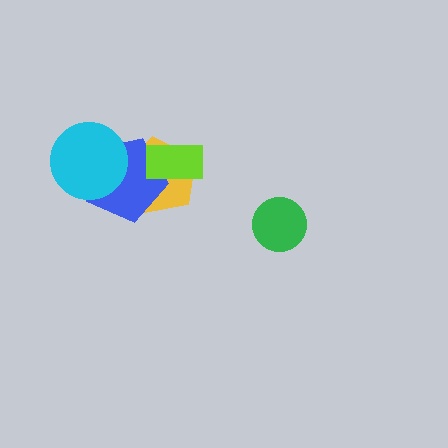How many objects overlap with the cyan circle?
1 object overlaps with the cyan circle.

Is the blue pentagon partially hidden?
Yes, it is partially covered by another shape.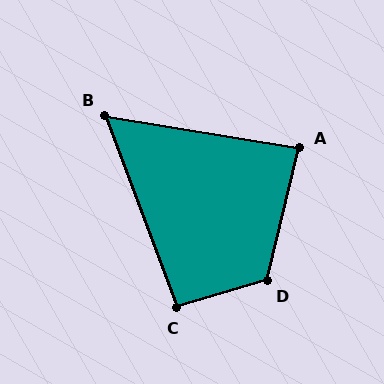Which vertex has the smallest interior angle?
B, at approximately 60 degrees.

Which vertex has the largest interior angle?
D, at approximately 120 degrees.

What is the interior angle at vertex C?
Approximately 94 degrees (approximately right).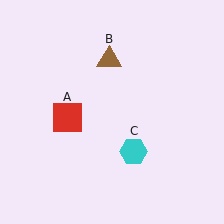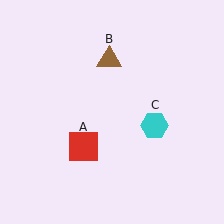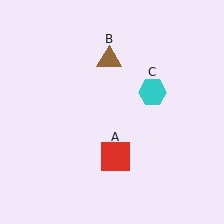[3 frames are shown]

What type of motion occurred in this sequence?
The red square (object A), cyan hexagon (object C) rotated counterclockwise around the center of the scene.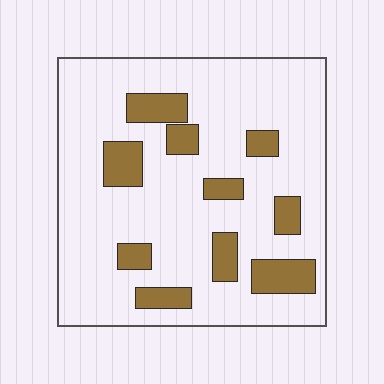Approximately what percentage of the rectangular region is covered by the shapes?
Approximately 20%.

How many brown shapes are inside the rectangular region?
10.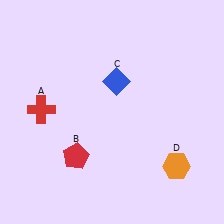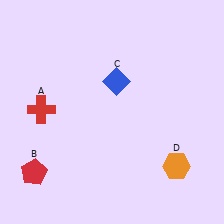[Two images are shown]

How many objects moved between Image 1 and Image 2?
1 object moved between the two images.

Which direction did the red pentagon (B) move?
The red pentagon (B) moved left.